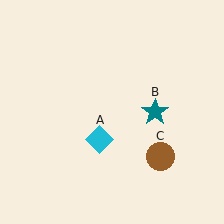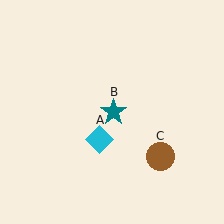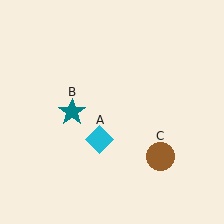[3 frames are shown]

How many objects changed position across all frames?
1 object changed position: teal star (object B).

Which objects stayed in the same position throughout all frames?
Cyan diamond (object A) and brown circle (object C) remained stationary.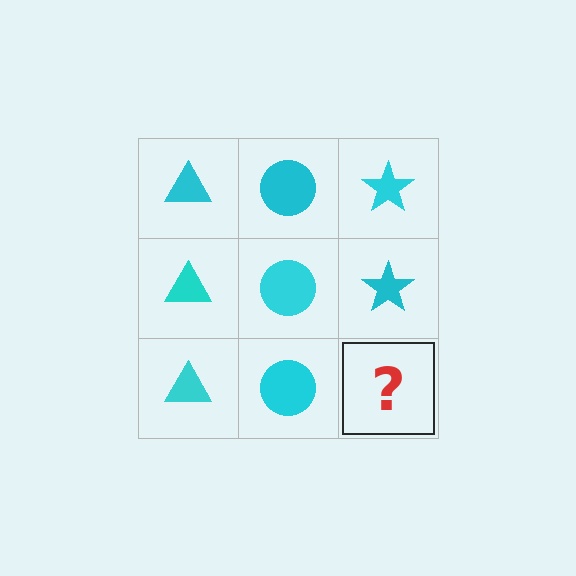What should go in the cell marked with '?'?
The missing cell should contain a cyan star.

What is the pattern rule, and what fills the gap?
The rule is that each column has a consistent shape. The gap should be filled with a cyan star.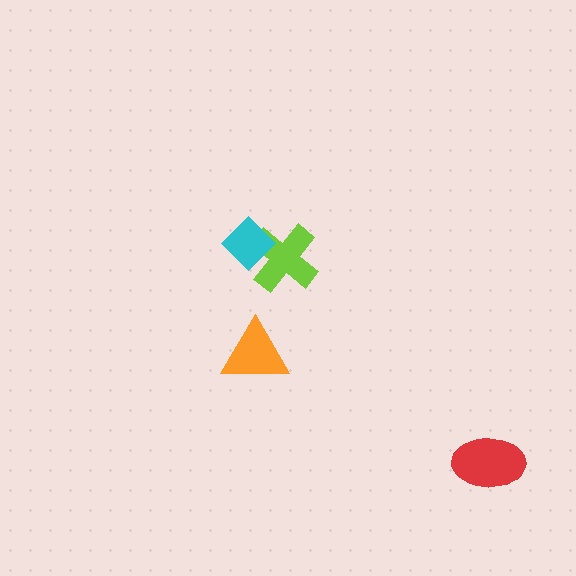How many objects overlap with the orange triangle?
0 objects overlap with the orange triangle.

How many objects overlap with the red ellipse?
0 objects overlap with the red ellipse.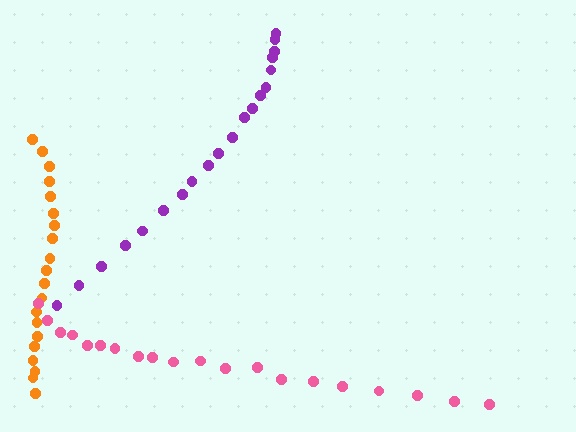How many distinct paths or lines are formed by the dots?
There are 3 distinct paths.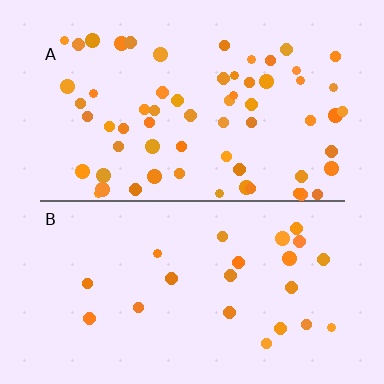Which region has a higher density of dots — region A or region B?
A (the top).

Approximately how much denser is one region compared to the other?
Approximately 2.8× — region A over region B.